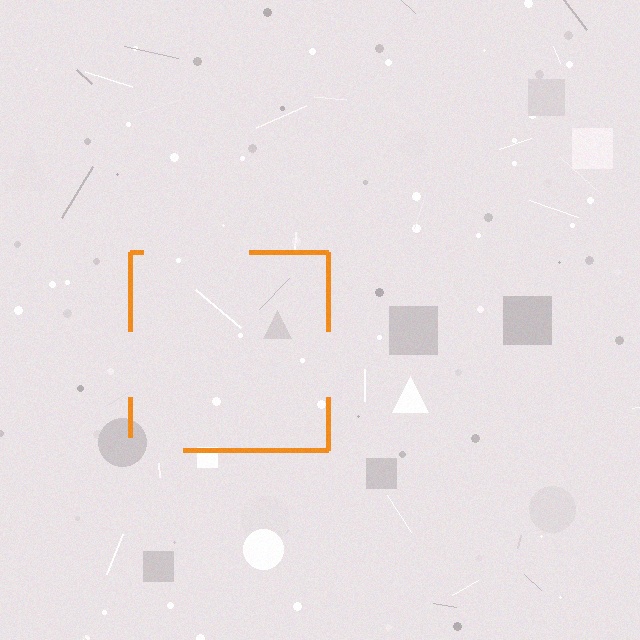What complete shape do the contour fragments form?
The contour fragments form a square.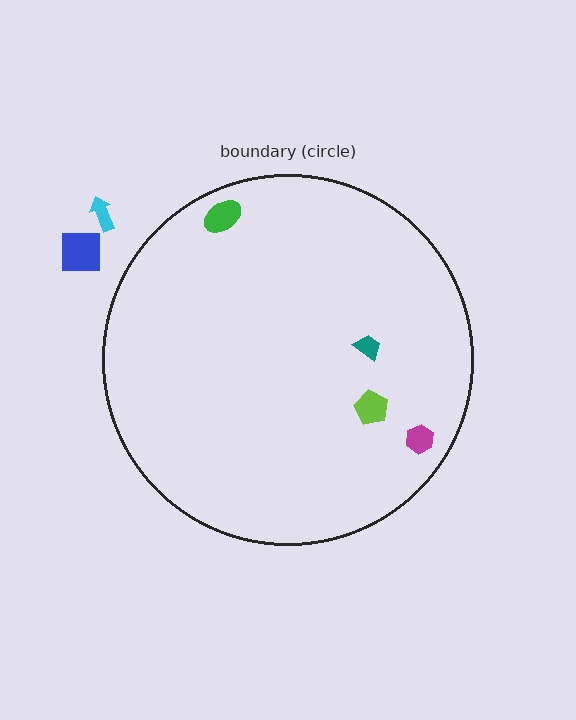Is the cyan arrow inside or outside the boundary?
Outside.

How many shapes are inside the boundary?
4 inside, 2 outside.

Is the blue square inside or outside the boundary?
Outside.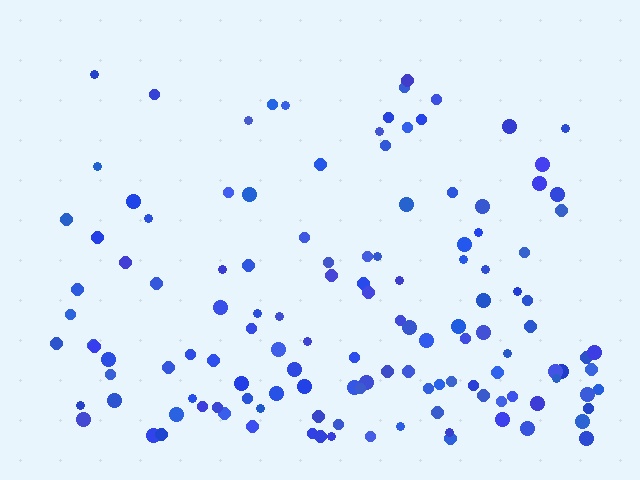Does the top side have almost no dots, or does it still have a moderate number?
Still a moderate number, just noticeably fewer than the bottom.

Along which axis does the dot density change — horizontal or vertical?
Vertical.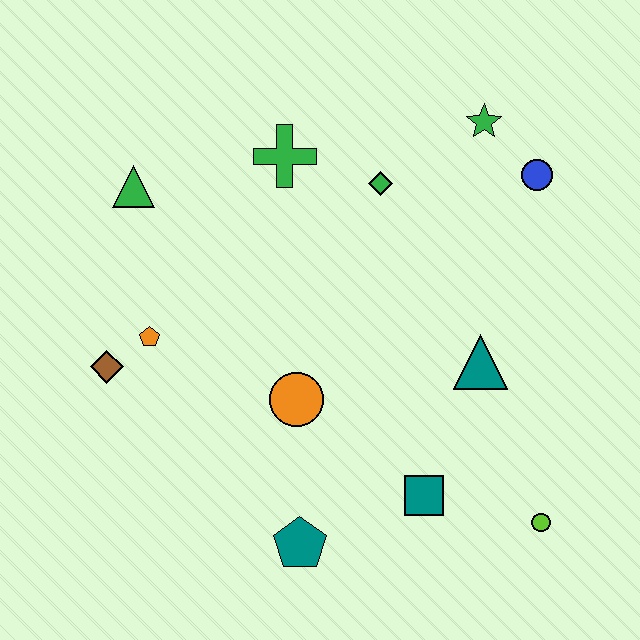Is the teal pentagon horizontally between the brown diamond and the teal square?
Yes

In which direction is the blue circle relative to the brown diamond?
The blue circle is to the right of the brown diamond.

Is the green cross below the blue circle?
No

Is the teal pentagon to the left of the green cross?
No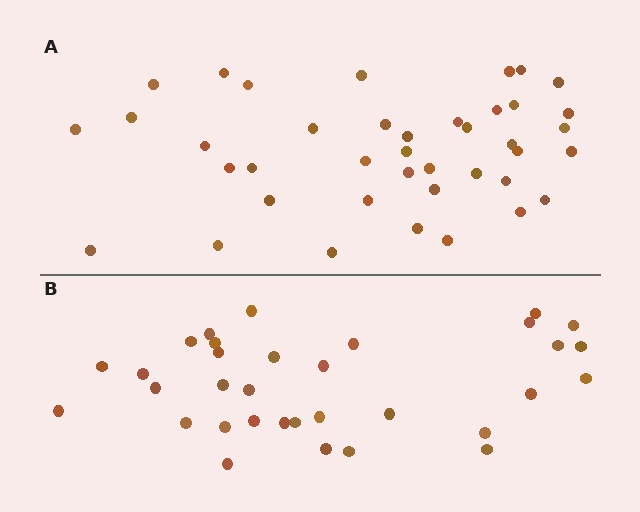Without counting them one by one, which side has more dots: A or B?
Region A (the top region) has more dots.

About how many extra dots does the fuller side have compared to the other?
Region A has roughly 8 or so more dots than region B.